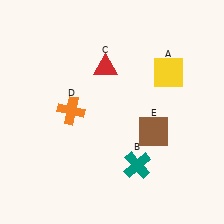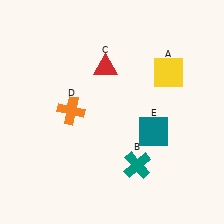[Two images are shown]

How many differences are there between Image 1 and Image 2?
There is 1 difference between the two images.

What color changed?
The square (E) changed from brown in Image 1 to teal in Image 2.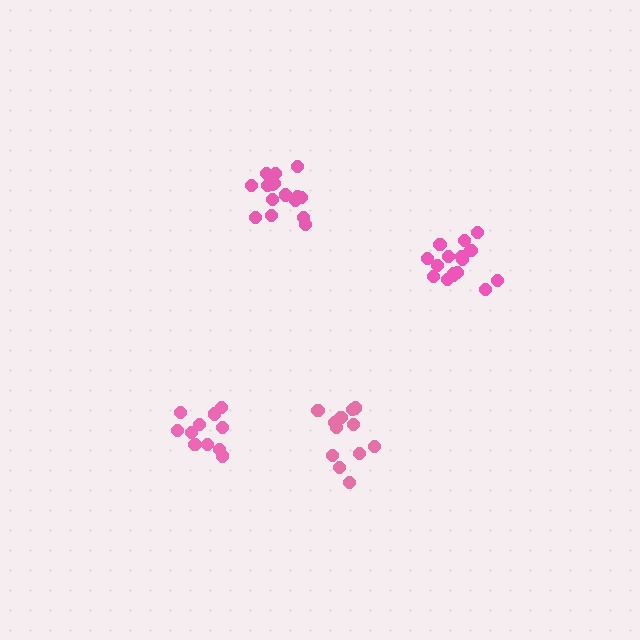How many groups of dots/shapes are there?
There are 4 groups.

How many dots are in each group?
Group 1: 16 dots, Group 2: 17 dots, Group 3: 12 dots, Group 4: 11 dots (56 total).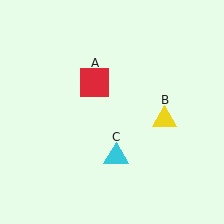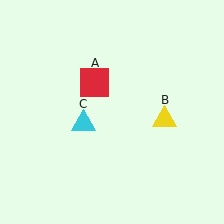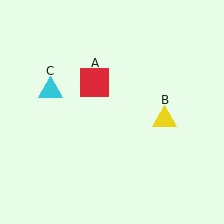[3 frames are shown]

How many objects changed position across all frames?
1 object changed position: cyan triangle (object C).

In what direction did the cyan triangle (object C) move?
The cyan triangle (object C) moved up and to the left.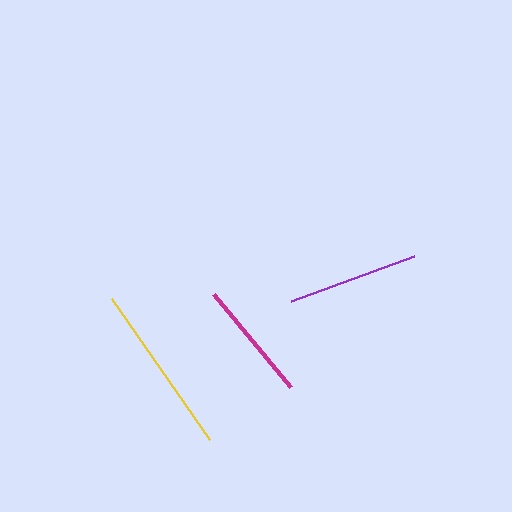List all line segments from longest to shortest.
From longest to shortest: yellow, purple, magenta.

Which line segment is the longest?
The yellow line is the longest at approximately 172 pixels.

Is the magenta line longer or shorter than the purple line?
The purple line is longer than the magenta line.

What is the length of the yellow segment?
The yellow segment is approximately 172 pixels long.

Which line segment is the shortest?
The magenta line is the shortest at approximately 121 pixels.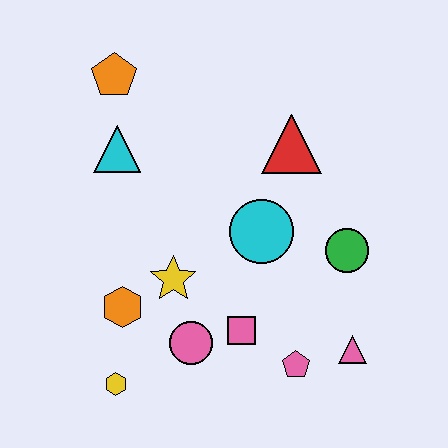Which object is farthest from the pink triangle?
The orange pentagon is farthest from the pink triangle.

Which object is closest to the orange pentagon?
The cyan triangle is closest to the orange pentagon.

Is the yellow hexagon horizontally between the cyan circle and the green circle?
No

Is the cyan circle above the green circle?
Yes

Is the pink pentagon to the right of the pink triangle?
No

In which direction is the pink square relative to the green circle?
The pink square is to the left of the green circle.